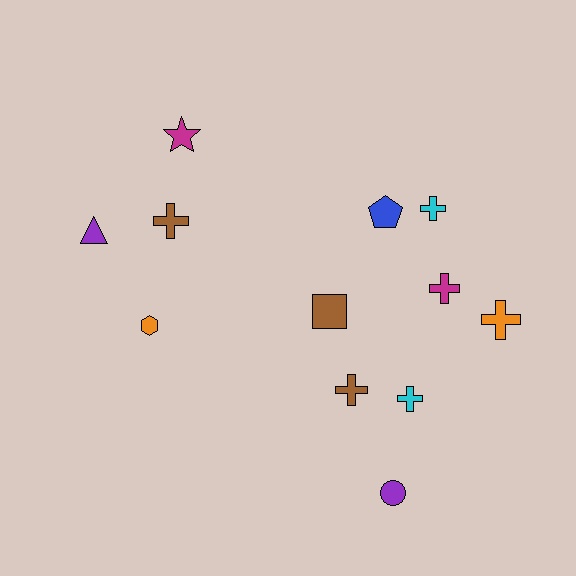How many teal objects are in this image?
There are no teal objects.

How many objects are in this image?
There are 12 objects.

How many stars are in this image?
There is 1 star.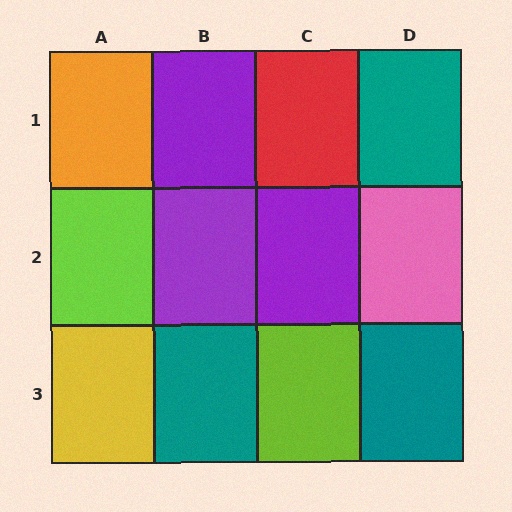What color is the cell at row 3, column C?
Lime.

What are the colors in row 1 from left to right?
Orange, purple, red, teal.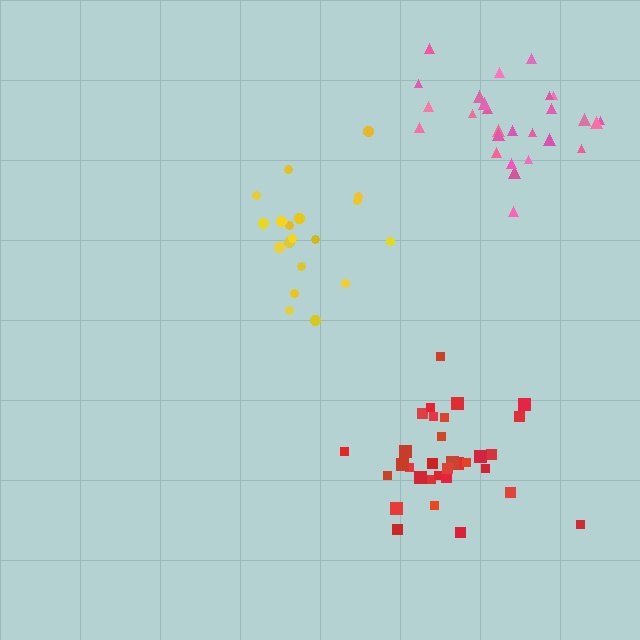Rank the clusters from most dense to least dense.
red, pink, yellow.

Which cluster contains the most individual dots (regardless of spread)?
Red (32).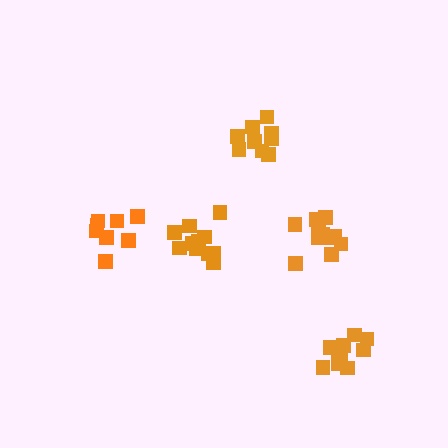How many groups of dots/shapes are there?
There are 5 groups.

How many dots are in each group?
Group 1: 11 dots, Group 2: 9 dots, Group 3: 8 dots, Group 4: 11 dots, Group 5: 11 dots (50 total).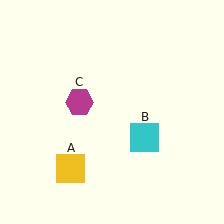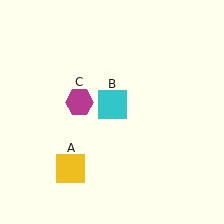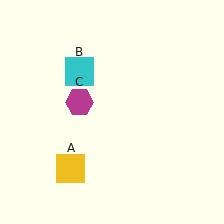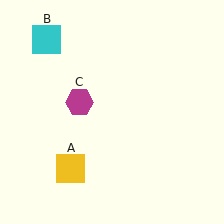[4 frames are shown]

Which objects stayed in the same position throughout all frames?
Yellow square (object A) and magenta hexagon (object C) remained stationary.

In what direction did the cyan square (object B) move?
The cyan square (object B) moved up and to the left.